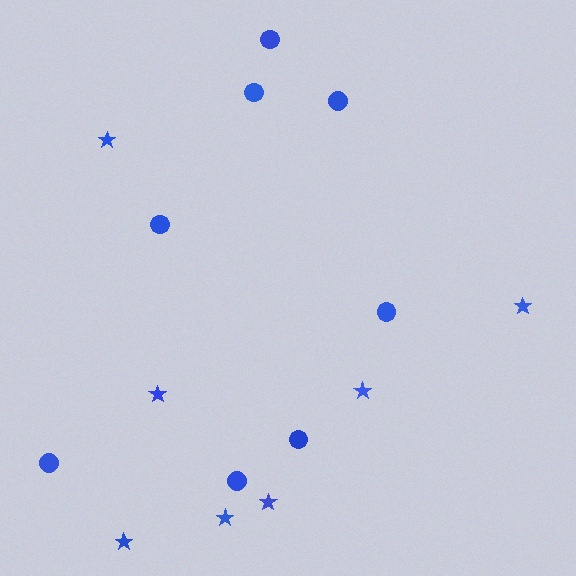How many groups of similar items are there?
There are 2 groups: one group of stars (7) and one group of circles (8).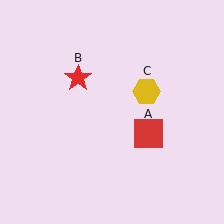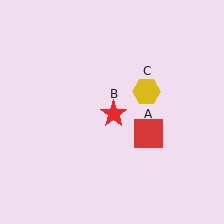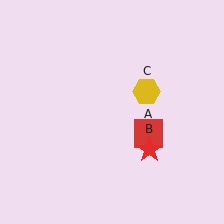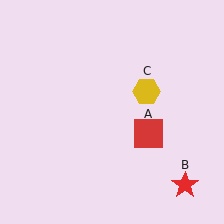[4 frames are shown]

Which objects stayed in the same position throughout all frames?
Red square (object A) and yellow hexagon (object C) remained stationary.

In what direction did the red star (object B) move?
The red star (object B) moved down and to the right.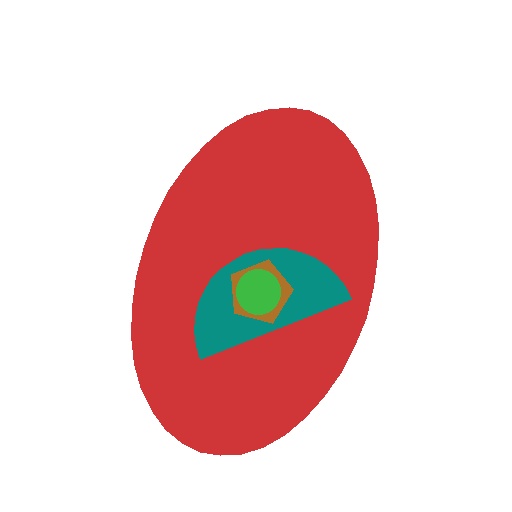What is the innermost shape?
The green circle.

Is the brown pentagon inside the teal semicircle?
Yes.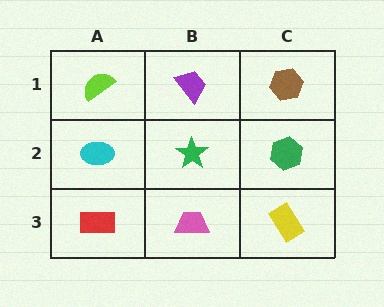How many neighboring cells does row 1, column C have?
2.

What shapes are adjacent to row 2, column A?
A lime semicircle (row 1, column A), a red rectangle (row 3, column A), a green star (row 2, column B).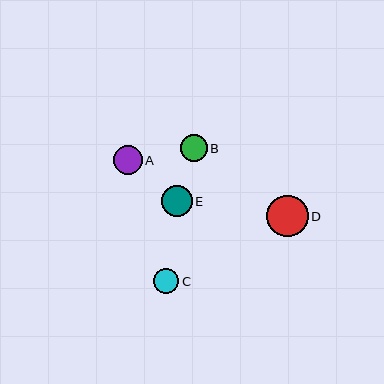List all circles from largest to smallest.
From largest to smallest: D, E, A, B, C.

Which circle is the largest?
Circle D is the largest with a size of approximately 41 pixels.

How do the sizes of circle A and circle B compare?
Circle A and circle B are approximately the same size.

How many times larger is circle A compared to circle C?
Circle A is approximately 1.1 times the size of circle C.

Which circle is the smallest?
Circle C is the smallest with a size of approximately 25 pixels.